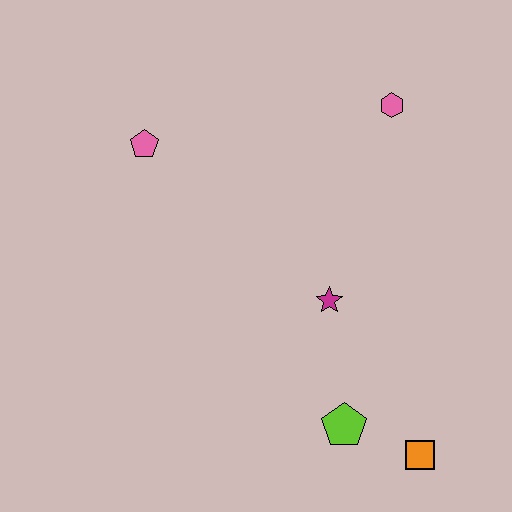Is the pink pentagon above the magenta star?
Yes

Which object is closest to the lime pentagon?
The orange square is closest to the lime pentagon.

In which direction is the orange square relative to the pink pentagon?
The orange square is below the pink pentagon.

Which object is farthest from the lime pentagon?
The pink pentagon is farthest from the lime pentagon.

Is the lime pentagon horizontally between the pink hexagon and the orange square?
No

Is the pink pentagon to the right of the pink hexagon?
No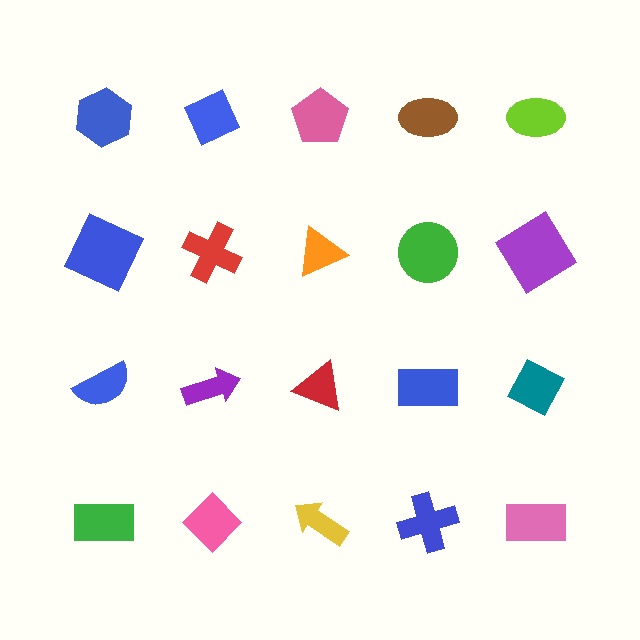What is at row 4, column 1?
A green rectangle.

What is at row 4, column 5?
A pink rectangle.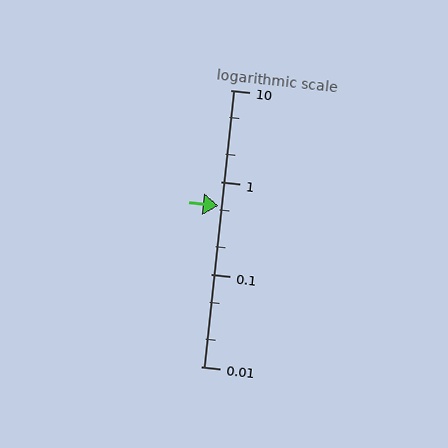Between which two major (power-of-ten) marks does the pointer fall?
The pointer is between 0.1 and 1.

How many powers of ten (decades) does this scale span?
The scale spans 3 decades, from 0.01 to 10.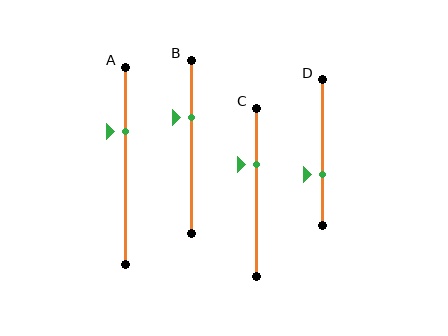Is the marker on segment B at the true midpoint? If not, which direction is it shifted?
No, the marker on segment B is shifted upward by about 17% of the segment length.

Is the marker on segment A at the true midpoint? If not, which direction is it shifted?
No, the marker on segment A is shifted upward by about 18% of the segment length.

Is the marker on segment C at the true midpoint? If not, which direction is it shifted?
No, the marker on segment C is shifted upward by about 16% of the segment length.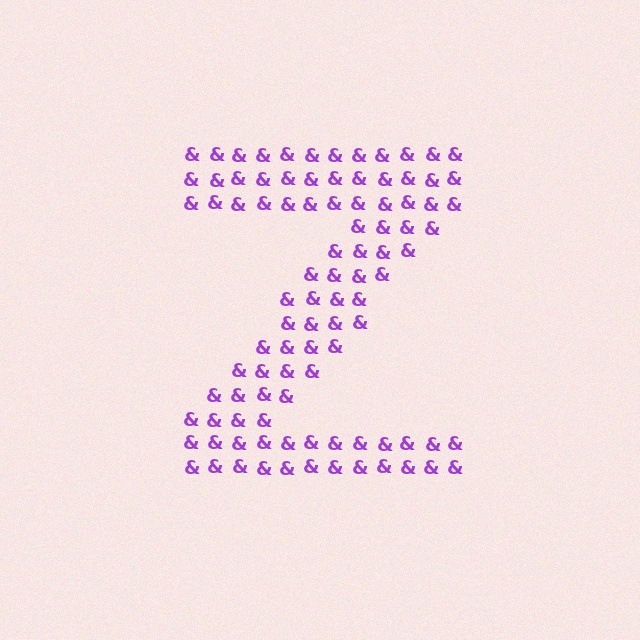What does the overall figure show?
The overall figure shows the letter Z.